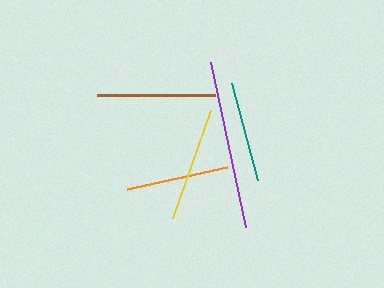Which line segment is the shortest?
The teal line is the shortest at approximately 100 pixels.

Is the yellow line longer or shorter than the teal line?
The yellow line is longer than the teal line.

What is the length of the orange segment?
The orange segment is approximately 102 pixels long.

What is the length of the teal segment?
The teal segment is approximately 100 pixels long.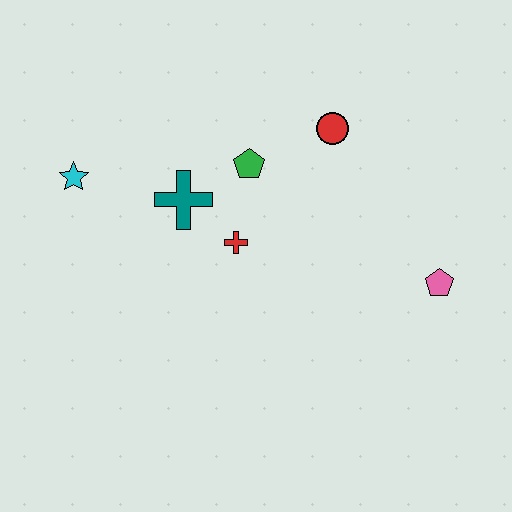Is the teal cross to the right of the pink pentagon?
No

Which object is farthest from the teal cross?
The pink pentagon is farthest from the teal cross.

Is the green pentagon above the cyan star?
Yes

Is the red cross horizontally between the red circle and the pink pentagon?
No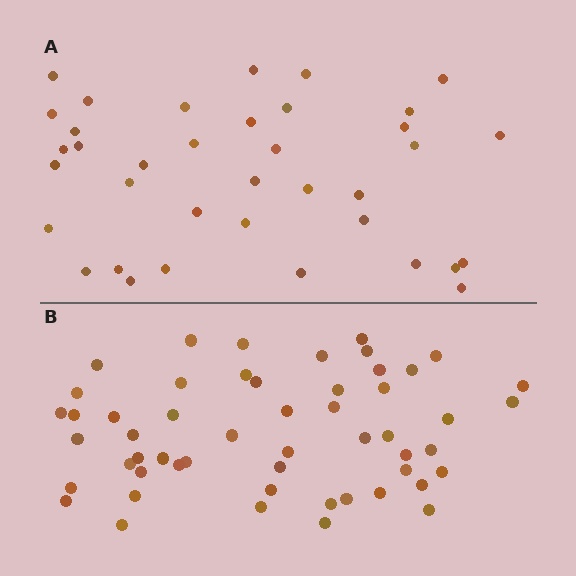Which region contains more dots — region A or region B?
Region B (the bottom region) has more dots.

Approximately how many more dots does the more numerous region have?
Region B has approximately 15 more dots than region A.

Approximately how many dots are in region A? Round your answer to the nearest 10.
About 40 dots. (The exact count is 37, which rounds to 40.)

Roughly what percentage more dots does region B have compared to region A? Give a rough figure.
About 45% more.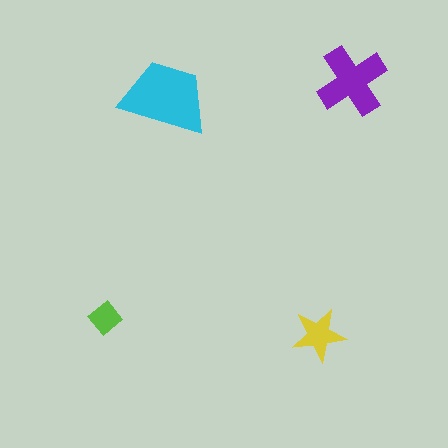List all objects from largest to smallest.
The cyan trapezoid, the purple cross, the yellow star, the lime diamond.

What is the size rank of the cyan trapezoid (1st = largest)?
1st.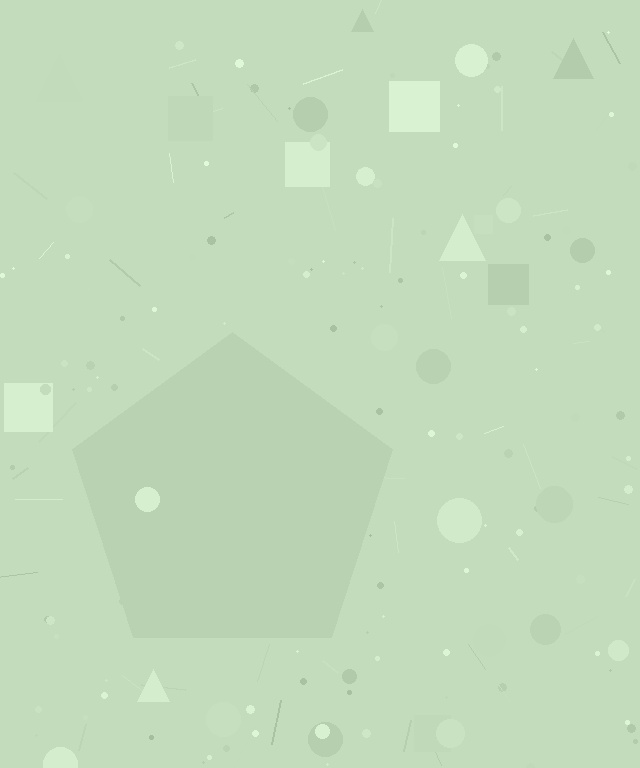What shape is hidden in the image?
A pentagon is hidden in the image.